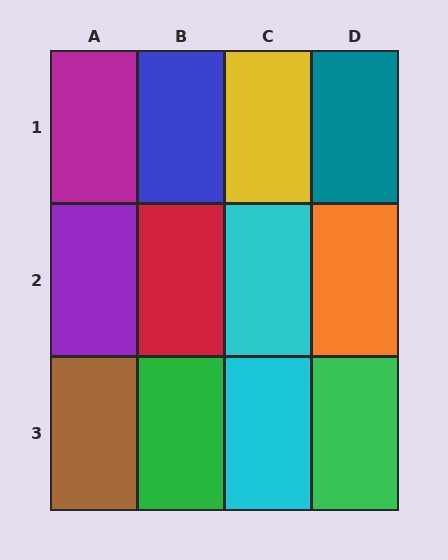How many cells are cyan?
2 cells are cyan.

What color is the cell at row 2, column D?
Orange.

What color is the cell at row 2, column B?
Red.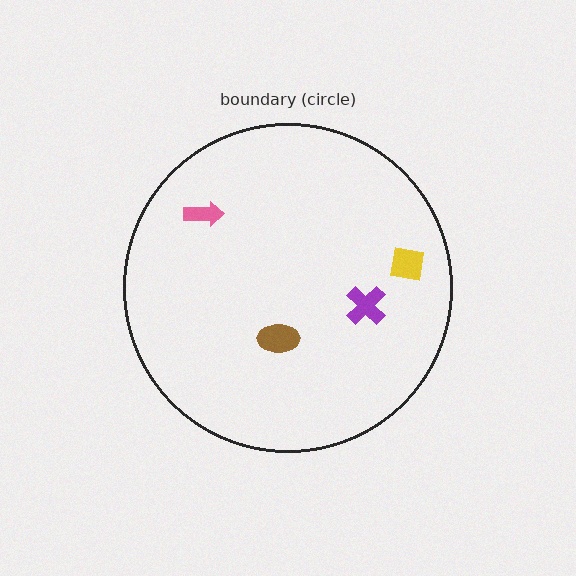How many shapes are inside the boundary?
4 inside, 0 outside.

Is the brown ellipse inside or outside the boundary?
Inside.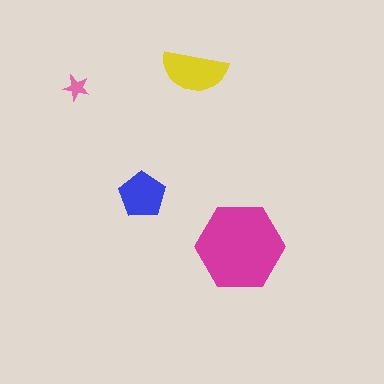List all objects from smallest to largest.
The pink star, the blue pentagon, the yellow semicircle, the magenta hexagon.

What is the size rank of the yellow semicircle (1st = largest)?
2nd.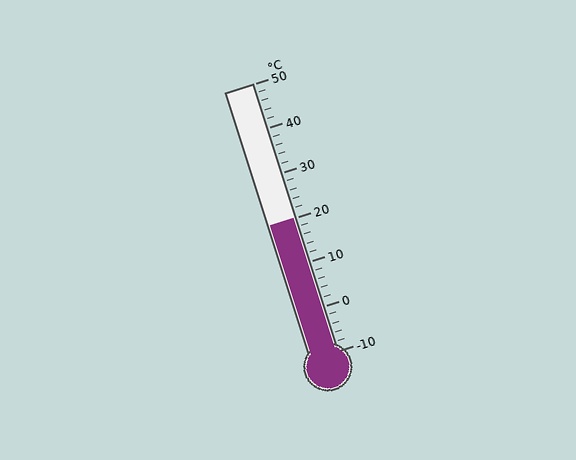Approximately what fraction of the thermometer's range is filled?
The thermometer is filled to approximately 50% of its range.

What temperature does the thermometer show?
The thermometer shows approximately 20°C.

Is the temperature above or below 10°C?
The temperature is above 10°C.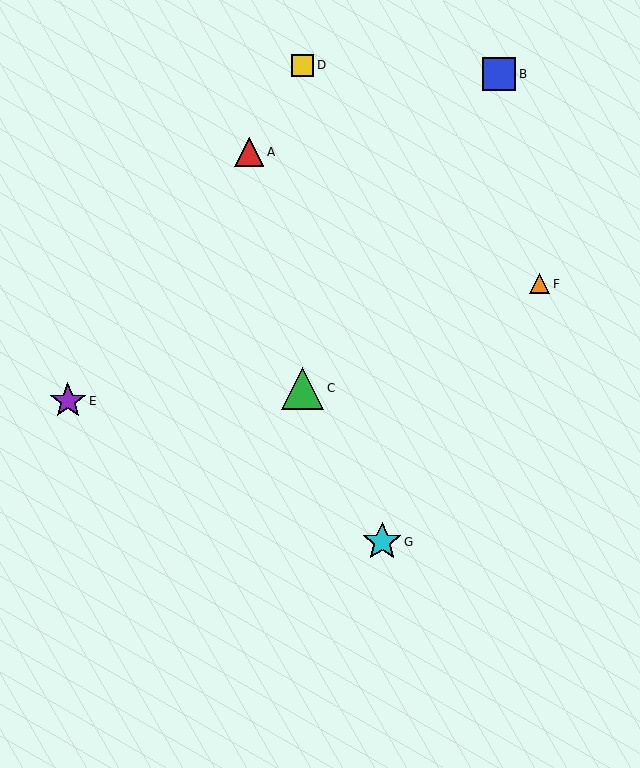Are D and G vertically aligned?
No, D is at x≈303 and G is at x≈382.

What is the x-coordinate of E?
Object E is at x≈68.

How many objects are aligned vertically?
2 objects (C, D) are aligned vertically.